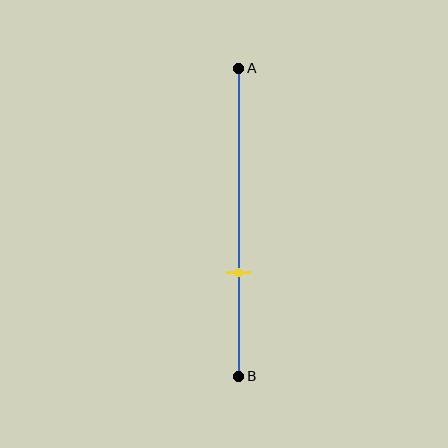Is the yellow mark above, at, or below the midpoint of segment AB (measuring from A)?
The yellow mark is below the midpoint of segment AB.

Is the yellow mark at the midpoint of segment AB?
No, the mark is at about 65% from A, not at the 50% midpoint.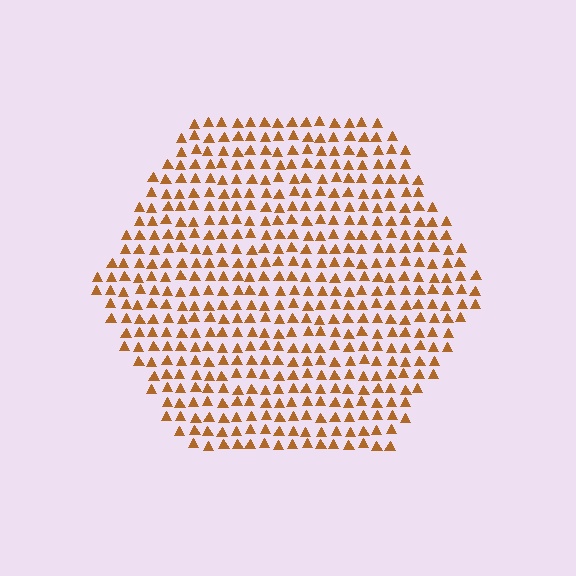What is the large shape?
The large shape is a hexagon.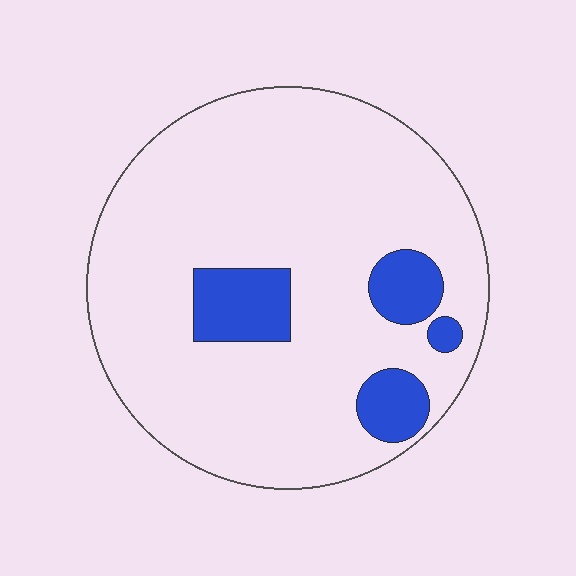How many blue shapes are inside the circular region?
4.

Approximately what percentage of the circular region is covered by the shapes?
Approximately 15%.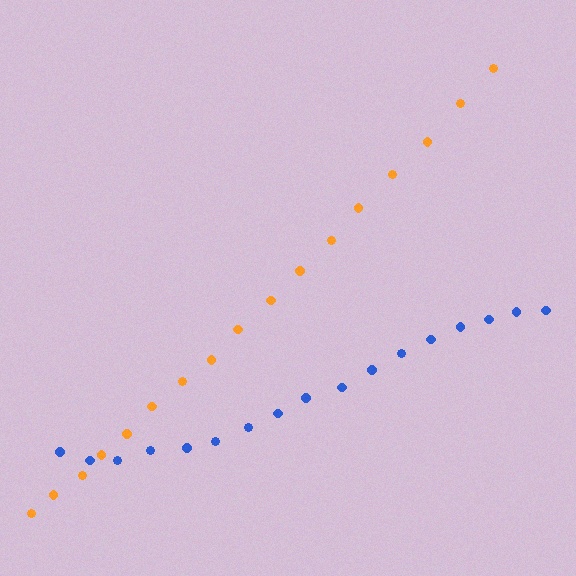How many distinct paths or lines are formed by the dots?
There are 2 distinct paths.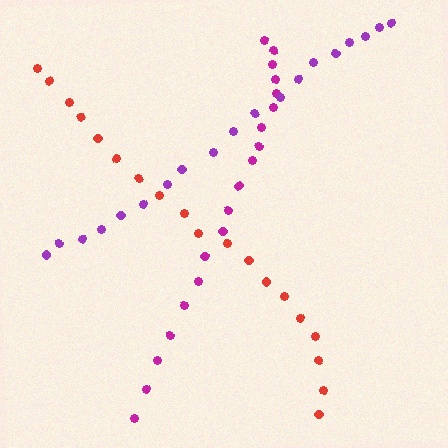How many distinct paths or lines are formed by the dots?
There are 3 distinct paths.